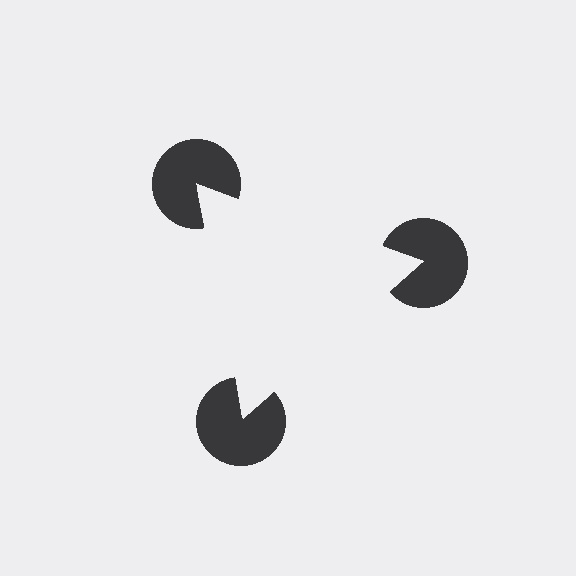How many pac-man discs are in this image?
There are 3 — one at each vertex of the illusory triangle.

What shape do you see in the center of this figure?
An illusory triangle — its edges are inferred from the aligned wedge cuts in the pac-man discs, not physically drawn.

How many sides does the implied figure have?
3 sides.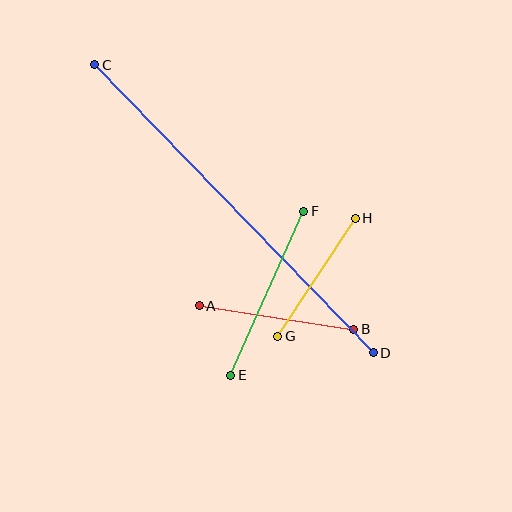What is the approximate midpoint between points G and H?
The midpoint is at approximately (316, 277) pixels.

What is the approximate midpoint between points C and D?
The midpoint is at approximately (234, 209) pixels.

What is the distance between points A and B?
The distance is approximately 156 pixels.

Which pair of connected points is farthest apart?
Points C and D are farthest apart.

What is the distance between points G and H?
The distance is approximately 141 pixels.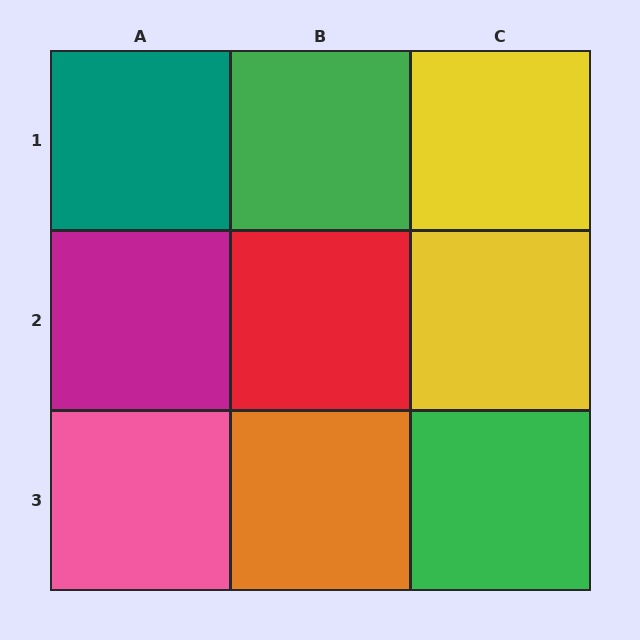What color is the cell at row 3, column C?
Green.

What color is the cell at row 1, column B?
Green.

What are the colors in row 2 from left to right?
Magenta, red, yellow.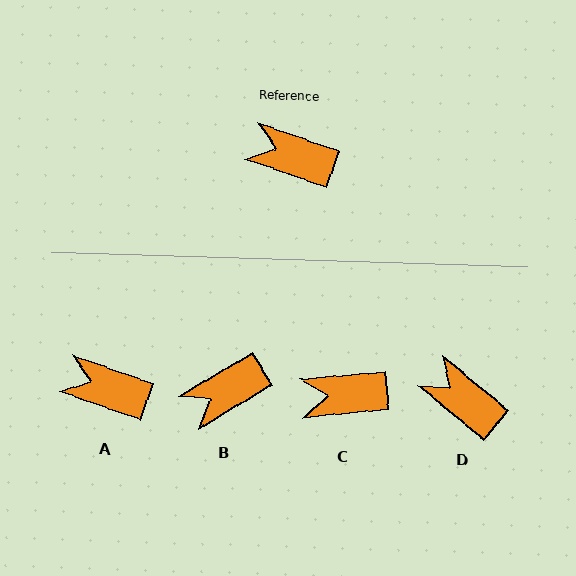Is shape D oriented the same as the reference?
No, it is off by about 20 degrees.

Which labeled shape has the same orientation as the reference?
A.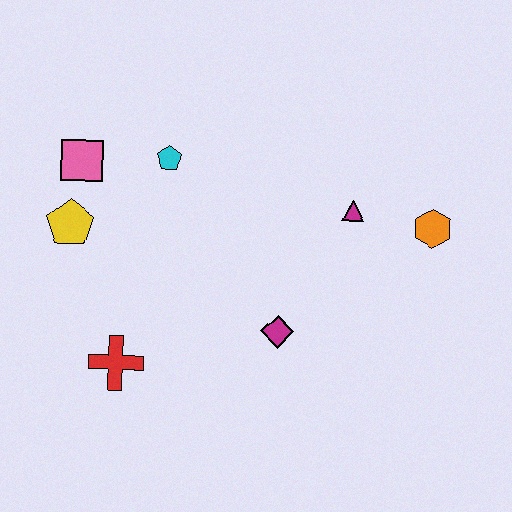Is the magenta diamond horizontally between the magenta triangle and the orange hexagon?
No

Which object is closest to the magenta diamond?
The magenta triangle is closest to the magenta diamond.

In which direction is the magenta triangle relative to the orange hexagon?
The magenta triangle is to the left of the orange hexagon.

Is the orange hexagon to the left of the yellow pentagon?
No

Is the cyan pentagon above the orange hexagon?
Yes